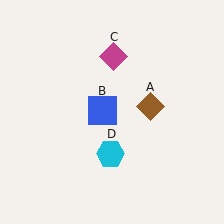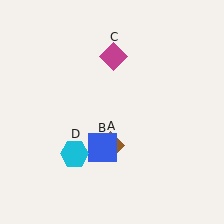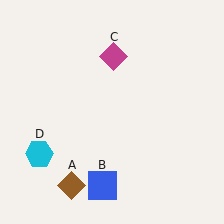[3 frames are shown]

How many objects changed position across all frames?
3 objects changed position: brown diamond (object A), blue square (object B), cyan hexagon (object D).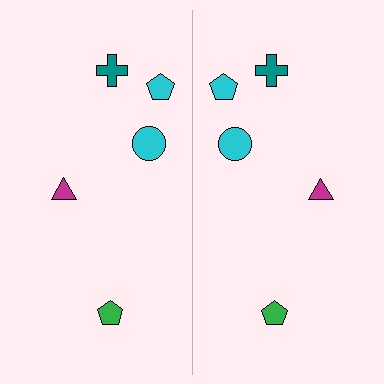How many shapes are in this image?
There are 10 shapes in this image.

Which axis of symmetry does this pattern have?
The pattern has a vertical axis of symmetry running through the center of the image.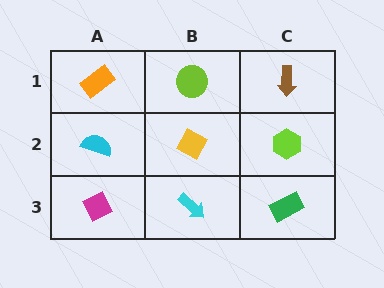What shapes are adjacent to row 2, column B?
A lime circle (row 1, column B), a cyan arrow (row 3, column B), a cyan semicircle (row 2, column A), a lime hexagon (row 2, column C).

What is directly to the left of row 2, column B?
A cyan semicircle.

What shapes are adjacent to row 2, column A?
An orange rectangle (row 1, column A), a magenta diamond (row 3, column A), a yellow diamond (row 2, column B).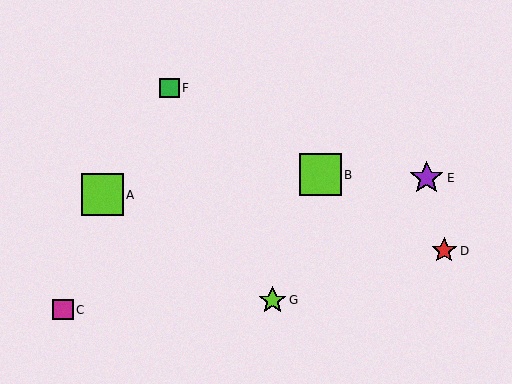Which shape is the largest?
The lime square (labeled A) is the largest.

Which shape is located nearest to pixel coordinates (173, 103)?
The green square (labeled F) at (170, 88) is nearest to that location.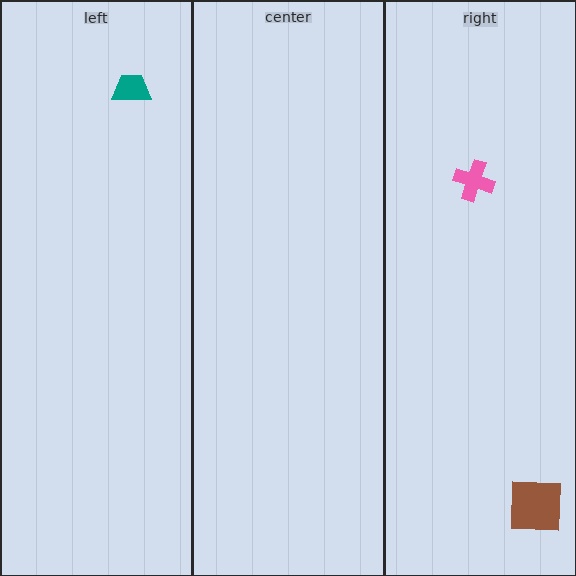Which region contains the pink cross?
The right region.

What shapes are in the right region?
The brown square, the pink cross.